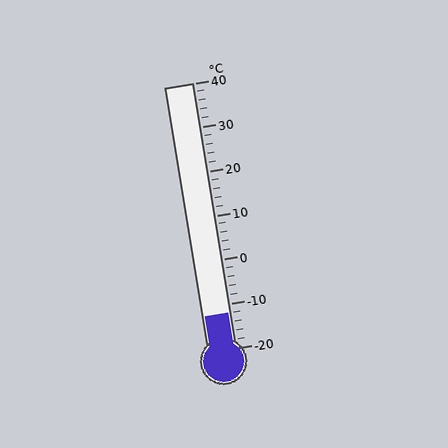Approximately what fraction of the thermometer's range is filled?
The thermometer is filled to approximately 15% of its range.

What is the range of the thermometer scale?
The thermometer scale ranges from -20°C to 40°C.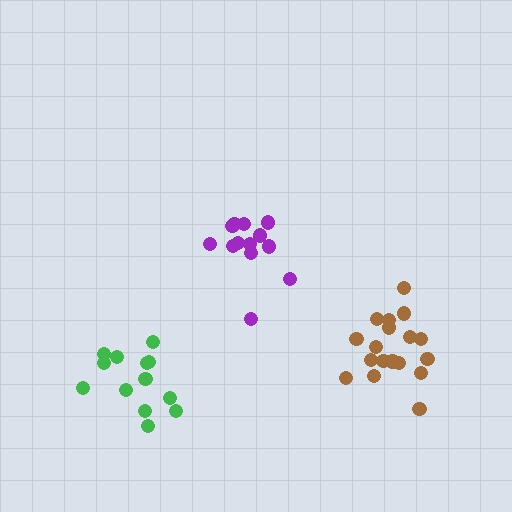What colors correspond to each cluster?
The clusters are colored: green, brown, purple.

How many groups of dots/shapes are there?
There are 3 groups.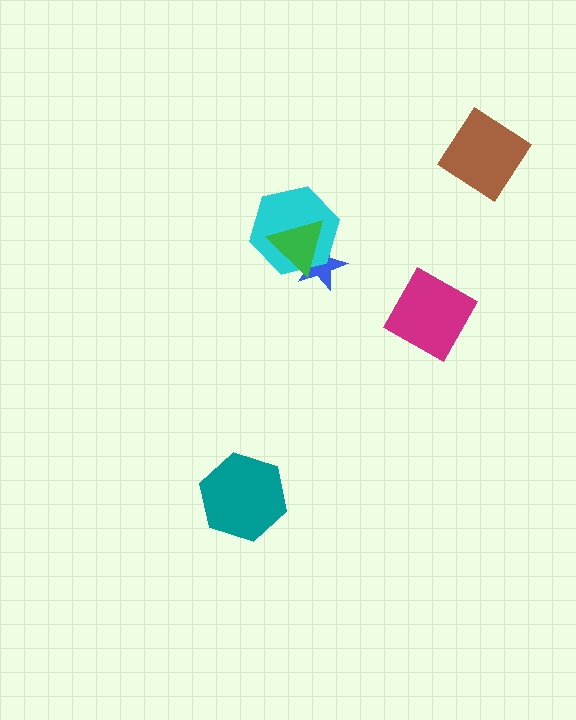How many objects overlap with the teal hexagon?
0 objects overlap with the teal hexagon.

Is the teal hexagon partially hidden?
No, no other shape covers it.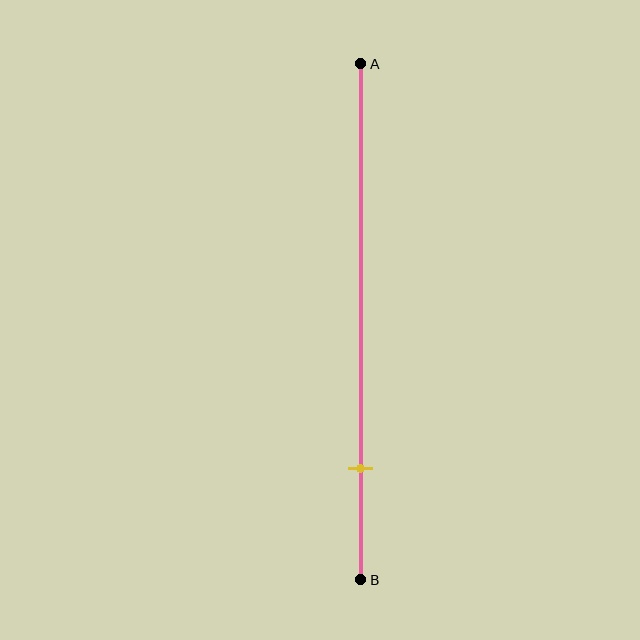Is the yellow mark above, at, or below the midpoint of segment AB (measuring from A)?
The yellow mark is below the midpoint of segment AB.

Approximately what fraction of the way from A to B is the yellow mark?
The yellow mark is approximately 80% of the way from A to B.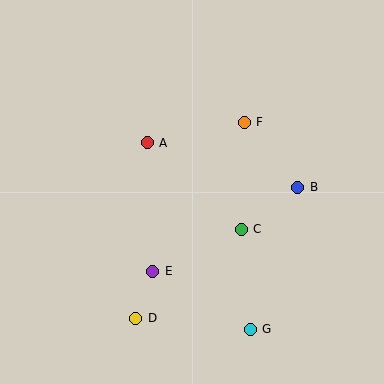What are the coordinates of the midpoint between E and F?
The midpoint between E and F is at (198, 197).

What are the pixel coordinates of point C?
Point C is at (241, 229).